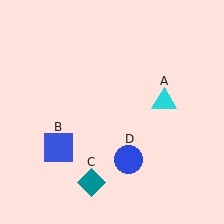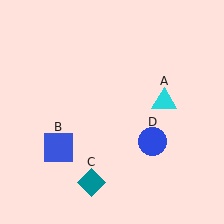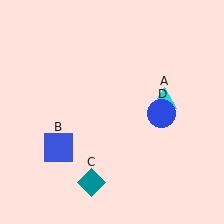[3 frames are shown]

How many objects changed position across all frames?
1 object changed position: blue circle (object D).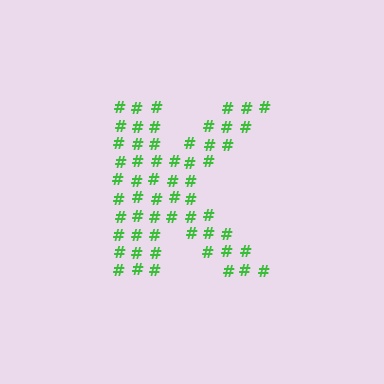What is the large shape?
The large shape is the letter K.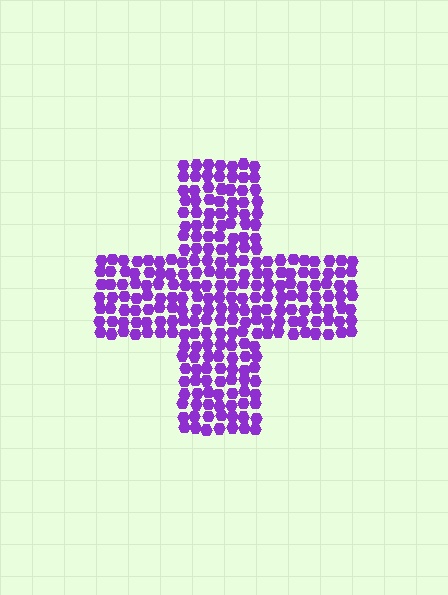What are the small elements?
The small elements are hexagons.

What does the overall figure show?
The overall figure shows a cross.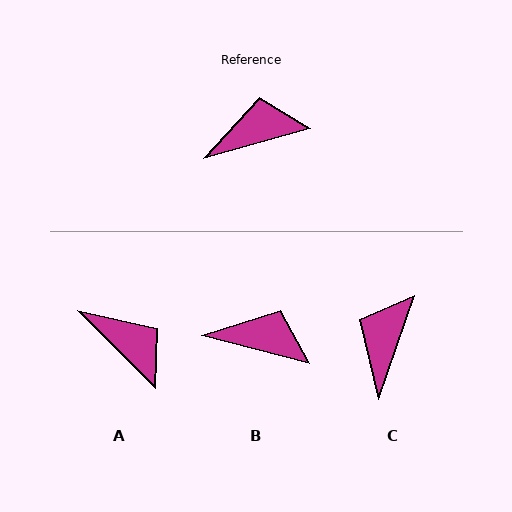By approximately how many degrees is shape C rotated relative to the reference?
Approximately 55 degrees counter-clockwise.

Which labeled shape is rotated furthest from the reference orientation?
A, about 61 degrees away.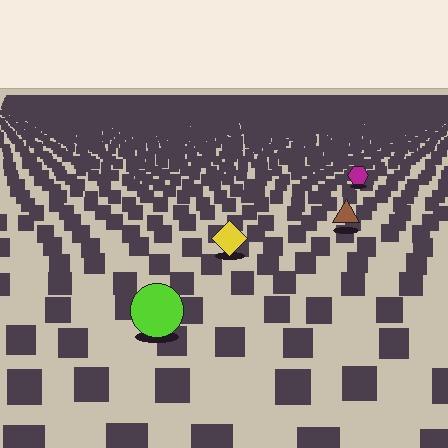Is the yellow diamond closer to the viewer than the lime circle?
No. The lime circle is closer — you can tell from the texture gradient: the ground texture is coarser near it.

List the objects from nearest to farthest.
From nearest to farthest: the lime circle, the yellow diamond, the brown triangle, the magenta hexagon.